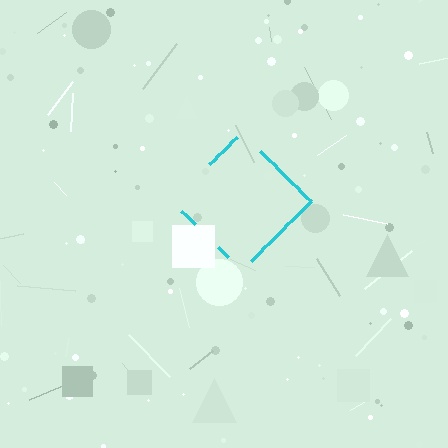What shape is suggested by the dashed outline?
The dashed outline suggests a diamond.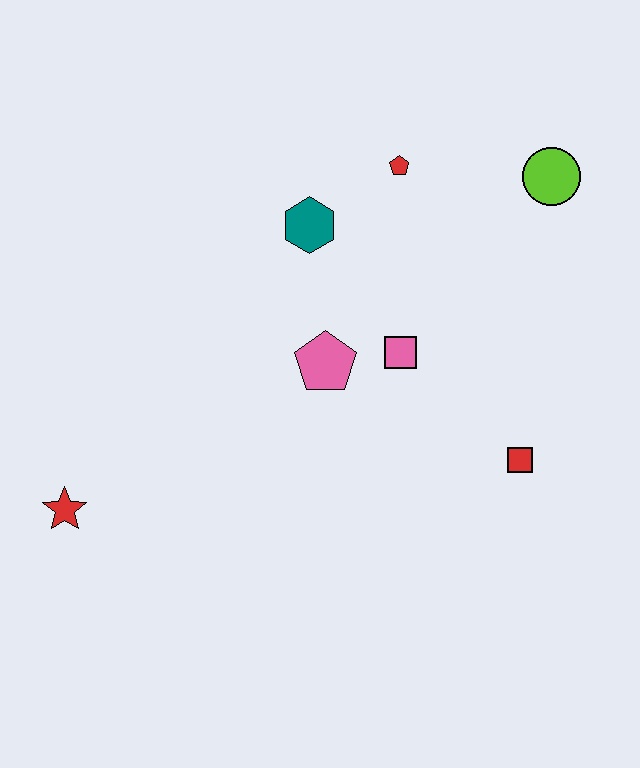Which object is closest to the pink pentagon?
The pink square is closest to the pink pentagon.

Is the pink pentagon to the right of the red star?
Yes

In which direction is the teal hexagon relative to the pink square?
The teal hexagon is above the pink square.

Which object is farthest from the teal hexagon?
The red star is farthest from the teal hexagon.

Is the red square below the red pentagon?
Yes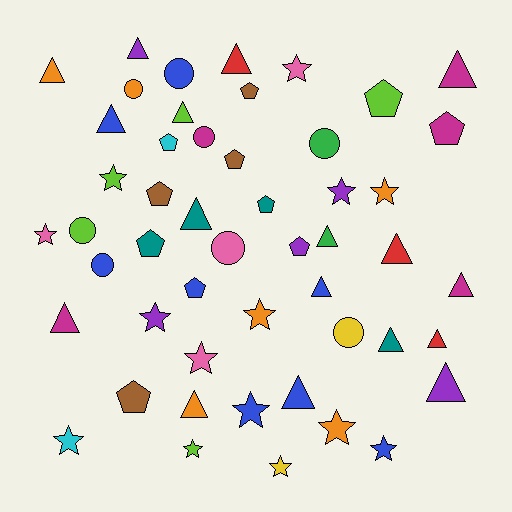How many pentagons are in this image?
There are 11 pentagons.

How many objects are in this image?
There are 50 objects.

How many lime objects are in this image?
There are 5 lime objects.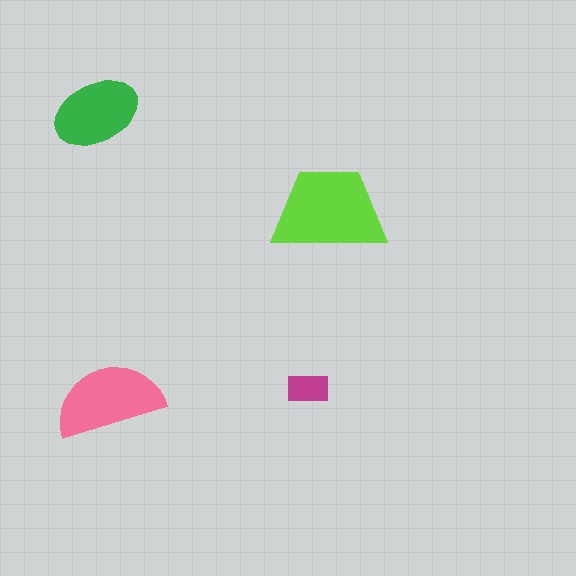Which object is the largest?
The lime trapezoid.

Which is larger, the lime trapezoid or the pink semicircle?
The lime trapezoid.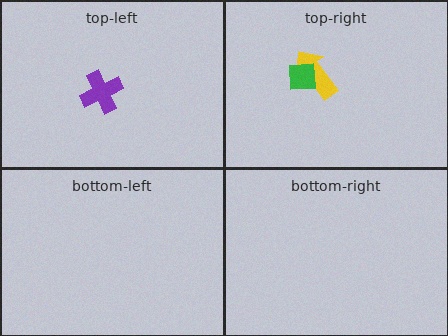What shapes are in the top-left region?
The purple cross.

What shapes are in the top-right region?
The yellow arrow, the green square.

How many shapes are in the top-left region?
1.